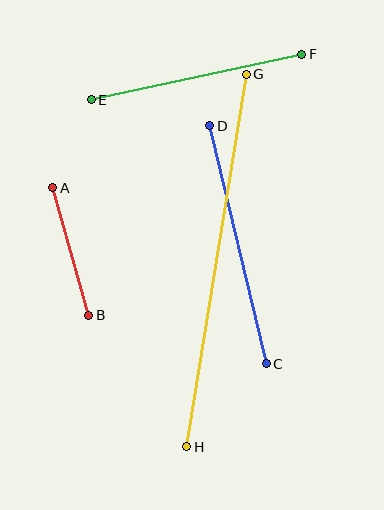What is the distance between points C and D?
The distance is approximately 245 pixels.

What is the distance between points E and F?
The distance is approximately 215 pixels.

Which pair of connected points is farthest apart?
Points G and H are farthest apart.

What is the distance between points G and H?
The distance is approximately 377 pixels.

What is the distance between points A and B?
The distance is approximately 132 pixels.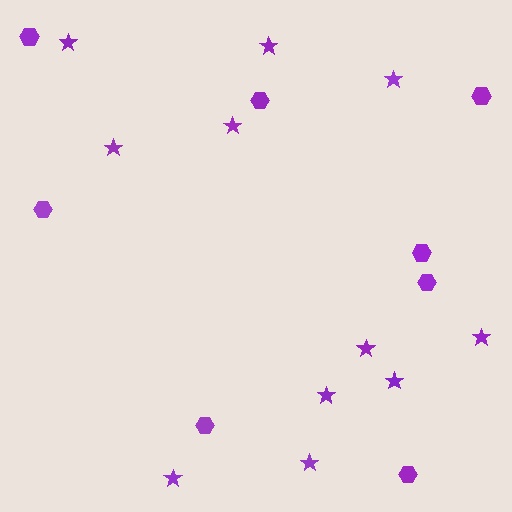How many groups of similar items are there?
There are 2 groups: one group of hexagons (8) and one group of stars (11).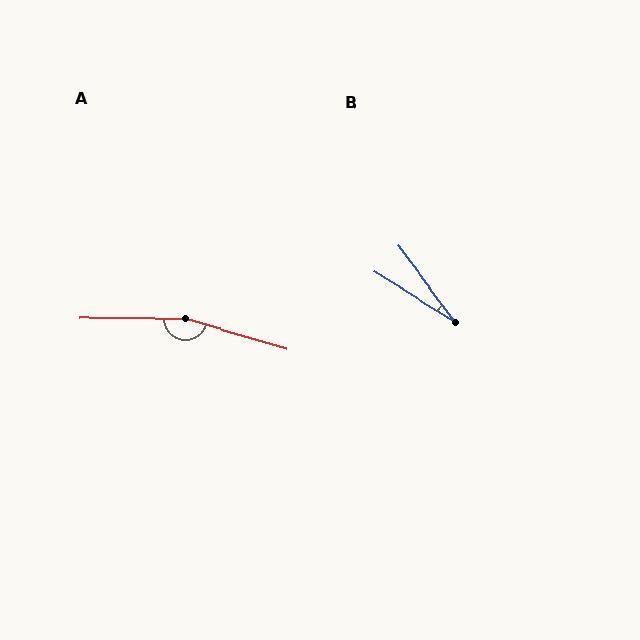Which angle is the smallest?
B, at approximately 22 degrees.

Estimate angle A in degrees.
Approximately 163 degrees.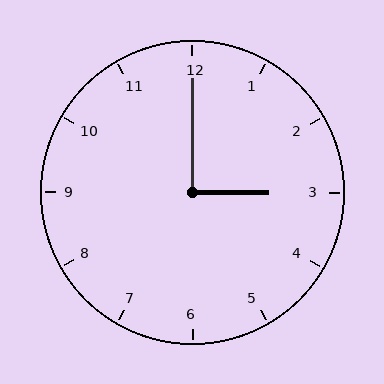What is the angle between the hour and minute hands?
Approximately 90 degrees.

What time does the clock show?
3:00.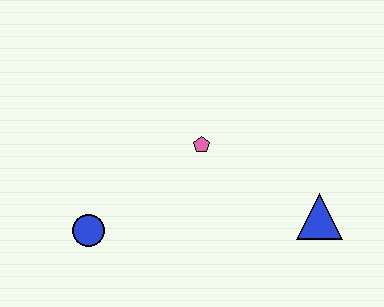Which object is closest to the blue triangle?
The pink pentagon is closest to the blue triangle.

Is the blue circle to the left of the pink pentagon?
Yes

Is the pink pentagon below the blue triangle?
No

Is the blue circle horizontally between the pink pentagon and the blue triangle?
No